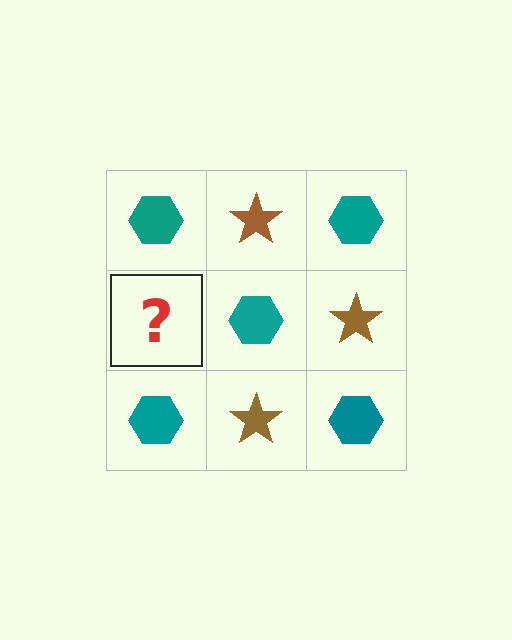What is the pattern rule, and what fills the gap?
The rule is that it alternates teal hexagon and brown star in a checkerboard pattern. The gap should be filled with a brown star.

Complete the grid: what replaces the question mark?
The question mark should be replaced with a brown star.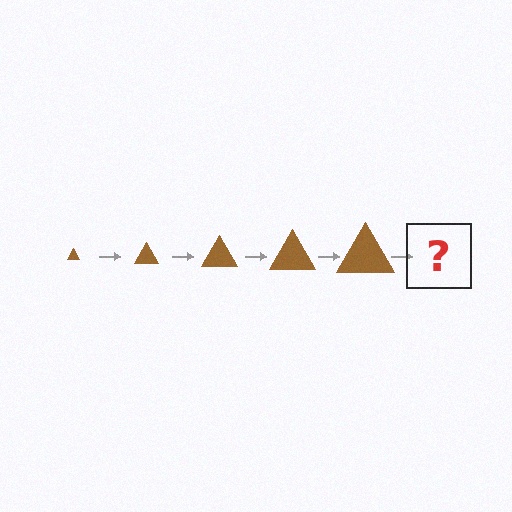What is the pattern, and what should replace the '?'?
The pattern is that the triangle gets progressively larger each step. The '?' should be a brown triangle, larger than the previous one.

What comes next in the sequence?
The next element should be a brown triangle, larger than the previous one.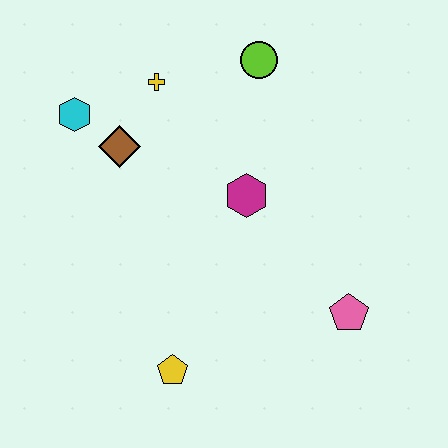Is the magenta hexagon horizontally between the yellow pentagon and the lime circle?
Yes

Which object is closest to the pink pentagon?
The magenta hexagon is closest to the pink pentagon.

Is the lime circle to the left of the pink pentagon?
Yes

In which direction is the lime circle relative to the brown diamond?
The lime circle is to the right of the brown diamond.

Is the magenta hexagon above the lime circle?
No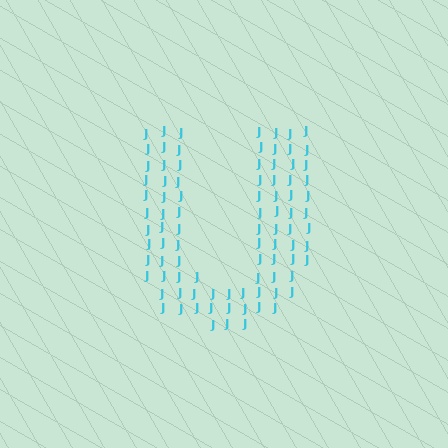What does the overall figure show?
The overall figure shows the letter U.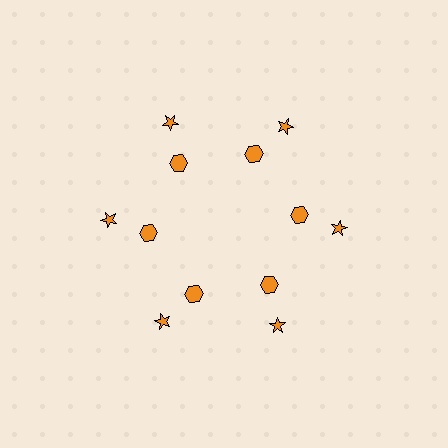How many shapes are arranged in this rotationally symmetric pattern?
There are 12 shapes, arranged in 6 groups of 2.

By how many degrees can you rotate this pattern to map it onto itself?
The pattern maps onto itself every 60 degrees of rotation.